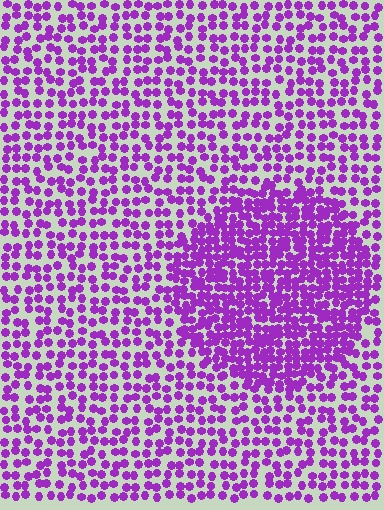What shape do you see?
I see a circle.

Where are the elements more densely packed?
The elements are more densely packed inside the circle boundary.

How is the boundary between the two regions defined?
The boundary is defined by a change in element density (approximately 1.9x ratio). All elements are the same color, size, and shape.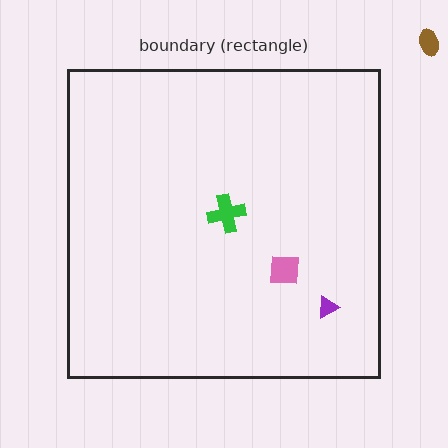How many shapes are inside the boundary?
3 inside, 1 outside.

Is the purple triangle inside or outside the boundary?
Inside.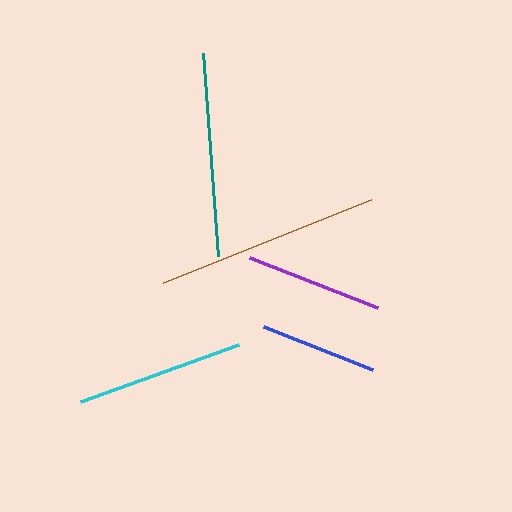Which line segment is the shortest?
The blue line is the shortest at approximately 118 pixels.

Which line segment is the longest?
The brown line is the longest at approximately 223 pixels.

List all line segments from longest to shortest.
From longest to shortest: brown, teal, cyan, purple, blue.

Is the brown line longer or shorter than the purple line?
The brown line is longer than the purple line.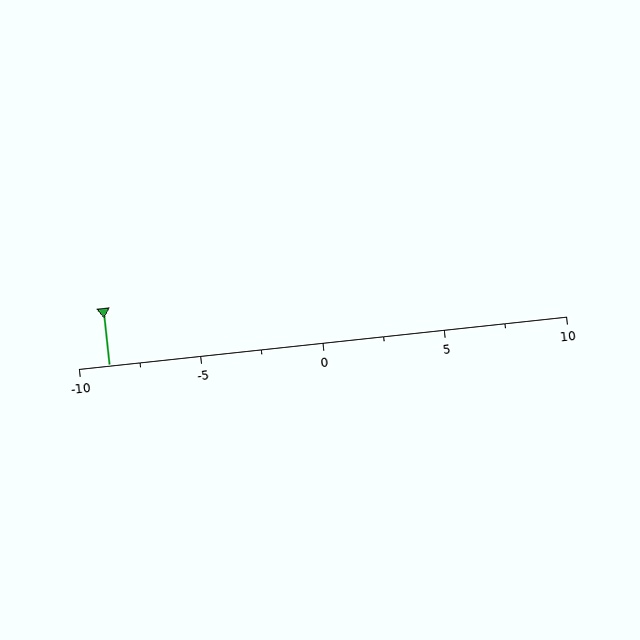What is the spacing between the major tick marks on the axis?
The major ticks are spaced 5 apart.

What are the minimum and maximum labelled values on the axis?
The axis runs from -10 to 10.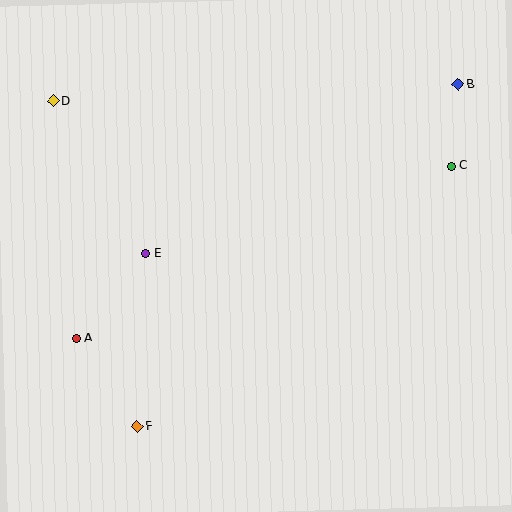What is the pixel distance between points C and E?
The distance between C and E is 317 pixels.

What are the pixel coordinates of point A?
Point A is at (76, 338).